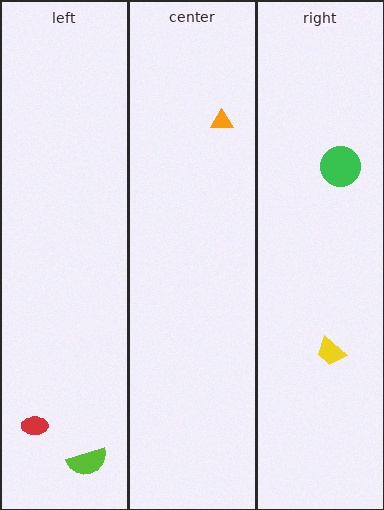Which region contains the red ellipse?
The left region.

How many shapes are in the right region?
2.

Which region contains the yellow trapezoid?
The right region.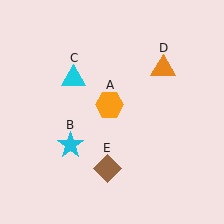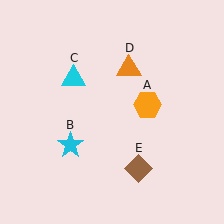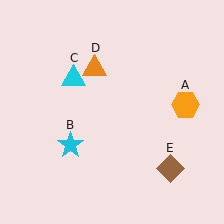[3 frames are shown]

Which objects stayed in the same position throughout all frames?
Cyan star (object B) and cyan triangle (object C) remained stationary.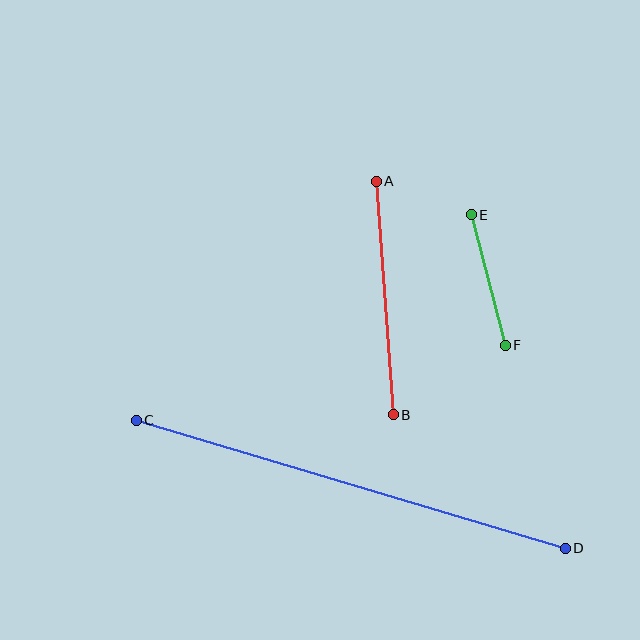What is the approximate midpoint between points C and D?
The midpoint is at approximately (351, 484) pixels.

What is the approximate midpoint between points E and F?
The midpoint is at approximately (488, 280) pixels.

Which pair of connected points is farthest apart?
Points C and D are farthest apart.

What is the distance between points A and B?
The distance is approximately 234 pixels.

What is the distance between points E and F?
The distance is approximately 135 pixels.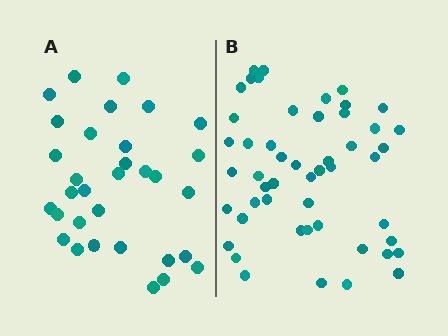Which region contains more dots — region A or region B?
Region B (the right region) has more dots.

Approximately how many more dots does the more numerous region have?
Region B has approximately 20 more dots than region A.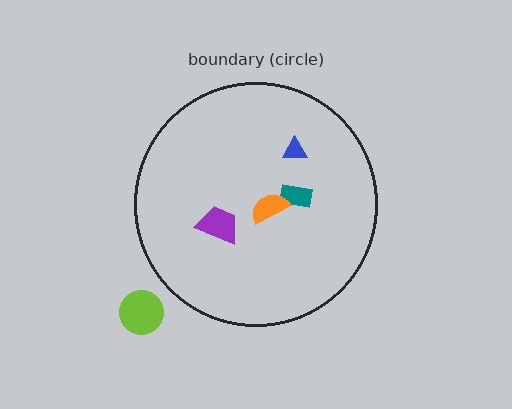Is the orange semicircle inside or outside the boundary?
Inside.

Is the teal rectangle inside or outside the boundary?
Inside.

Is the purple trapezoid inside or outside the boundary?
Inside.